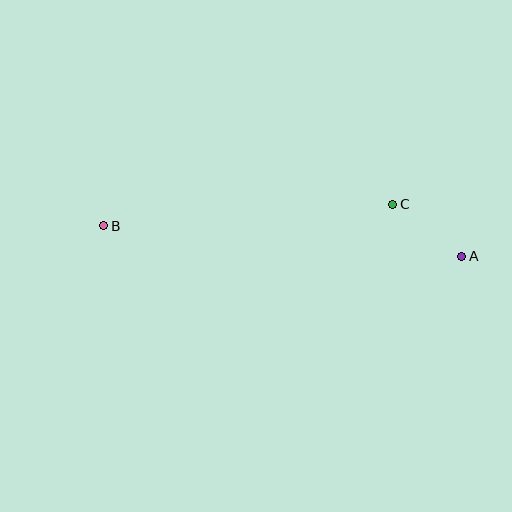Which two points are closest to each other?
Points A and C are closest to each other.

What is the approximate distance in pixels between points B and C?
The distance between B and C is approximately 290 pixels.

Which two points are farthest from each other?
Points A and B are farthest from each other.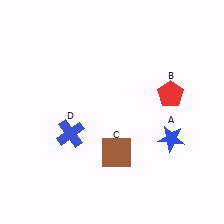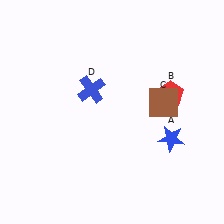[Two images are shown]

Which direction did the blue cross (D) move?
The blue cross (D) moved up.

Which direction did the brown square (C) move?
The brown square (C) moved up.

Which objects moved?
The objects that moved are: the brown square (C), the blue cross (D).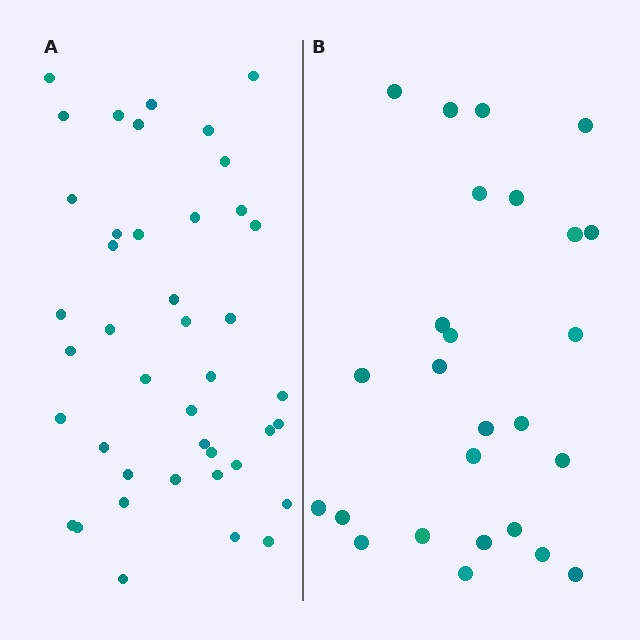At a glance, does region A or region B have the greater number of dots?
Region A (the left region) has more dots.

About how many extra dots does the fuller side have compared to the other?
Region A has approximately 15 more dots than region B.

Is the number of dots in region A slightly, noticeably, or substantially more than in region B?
Region A has substantially more. The ratio is roughly 1.6 to 1.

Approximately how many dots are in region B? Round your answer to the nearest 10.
About 30 dots. (The exact count is 26, which rounds to 30.)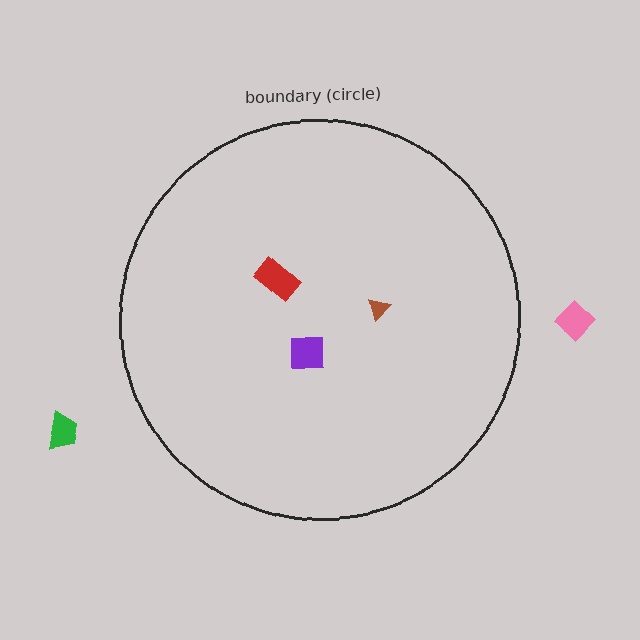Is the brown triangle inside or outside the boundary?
Inside.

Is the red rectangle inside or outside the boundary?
Inside.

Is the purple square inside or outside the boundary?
Inside.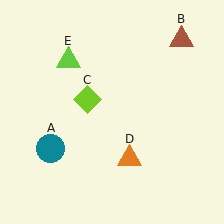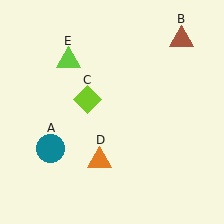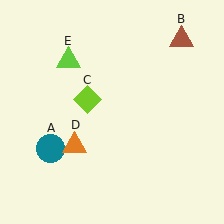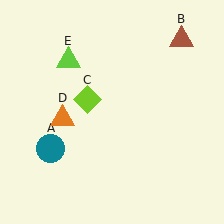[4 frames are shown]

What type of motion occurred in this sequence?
The orange triangle (object D) rotated clockwise around the center of the scene.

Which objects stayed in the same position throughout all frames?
Teal circle (object A) and brown triangle (object B) and lime diamond (object C) and lime triangle (object E) remained stationary.